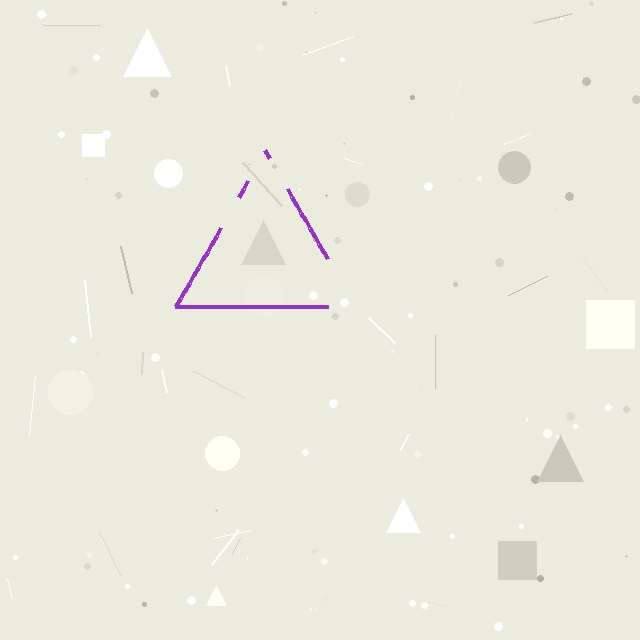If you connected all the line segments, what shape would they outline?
They would outline a triangle.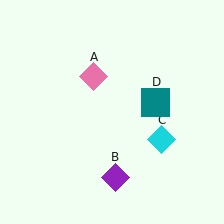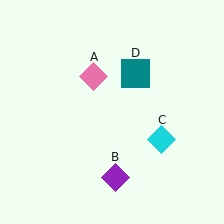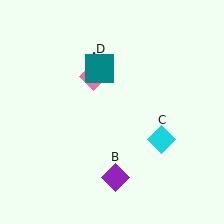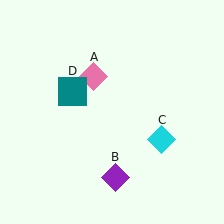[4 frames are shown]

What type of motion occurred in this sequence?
The teal square (object D) rotated counterclockwise around the center of the scene.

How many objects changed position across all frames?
1 object changed position: teal square (object D).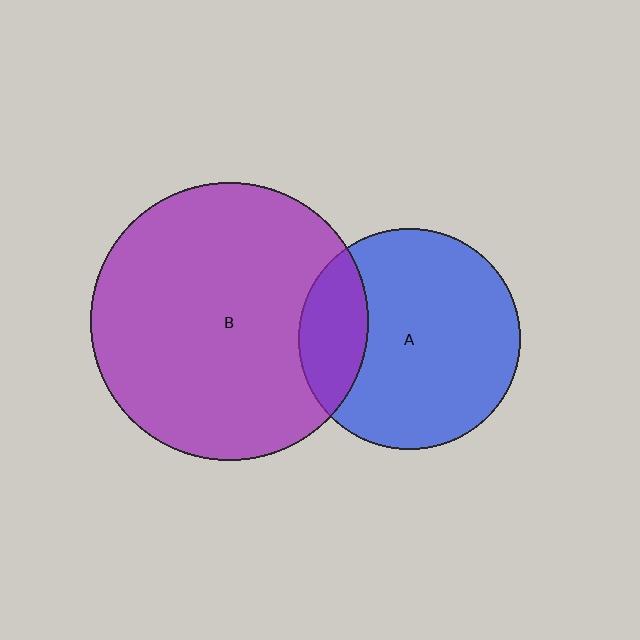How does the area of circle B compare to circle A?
Approximately 1.6 times.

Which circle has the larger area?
Circle B (purple).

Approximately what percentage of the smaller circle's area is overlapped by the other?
Approximately 20%.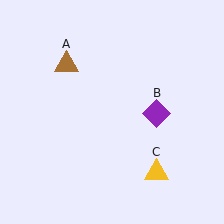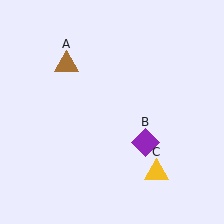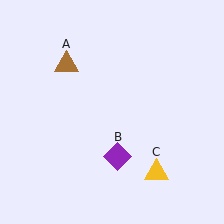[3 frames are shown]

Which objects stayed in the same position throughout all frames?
Brown triangle (object A) and yellow triangle (object C) remained stationary.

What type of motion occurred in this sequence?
The purple diamond (object B) rotated clockwise around the center of the scene.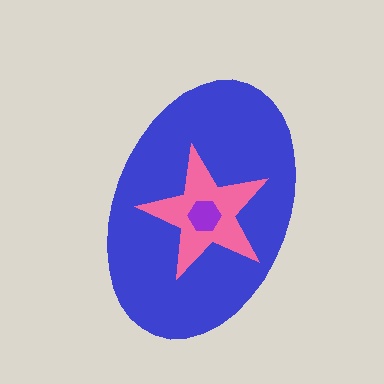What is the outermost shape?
The blue ellipse.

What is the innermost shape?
The purple hexagon.